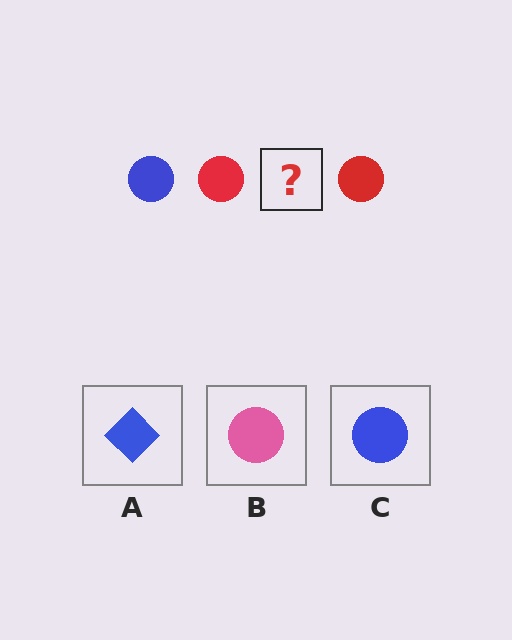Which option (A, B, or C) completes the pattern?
C.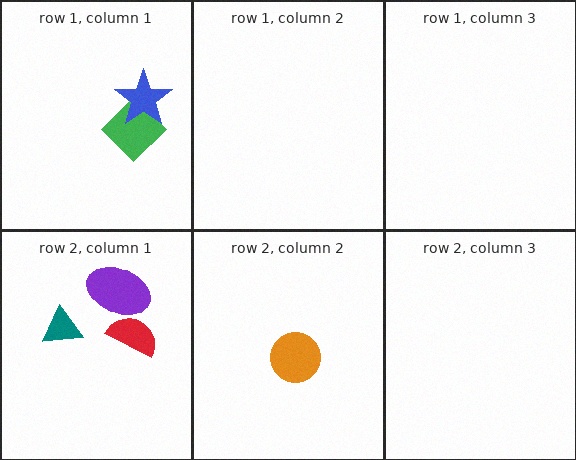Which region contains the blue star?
The row 1, column 1 region.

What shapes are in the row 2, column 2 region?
The orange circle.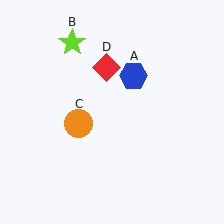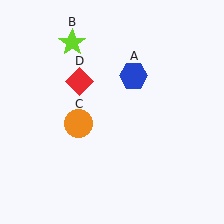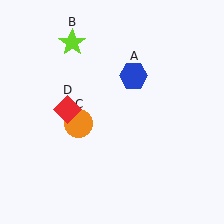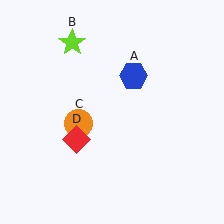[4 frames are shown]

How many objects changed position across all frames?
1 object changed position: red diamond (object D).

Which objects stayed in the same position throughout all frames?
Blue hexagon (object A) and lime star (object B) and orange circle (object C) remained stationary.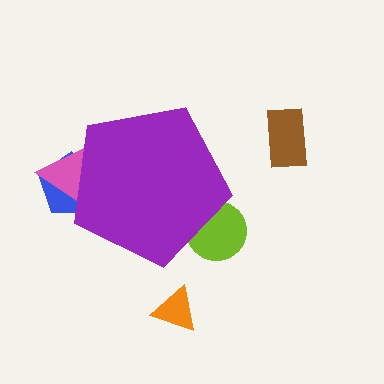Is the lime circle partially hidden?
Yes, the lime circle is partially hidden behind the purple pentagon.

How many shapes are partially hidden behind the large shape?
3 shapes are partially hidden.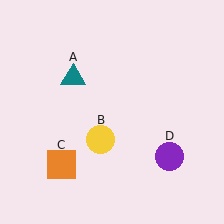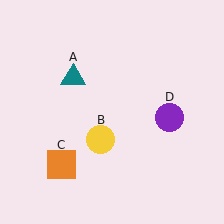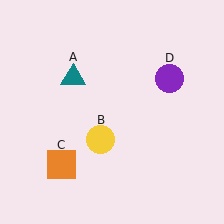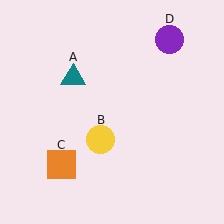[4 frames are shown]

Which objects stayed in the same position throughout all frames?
Teal triangle (object A) and yellow circle (object B) and orange square (object C) remained stationary.